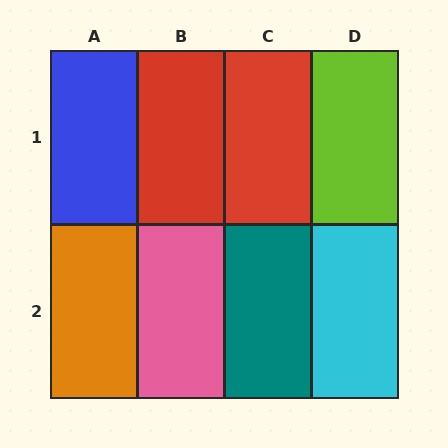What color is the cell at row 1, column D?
Lime.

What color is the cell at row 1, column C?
Red.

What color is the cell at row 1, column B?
Red.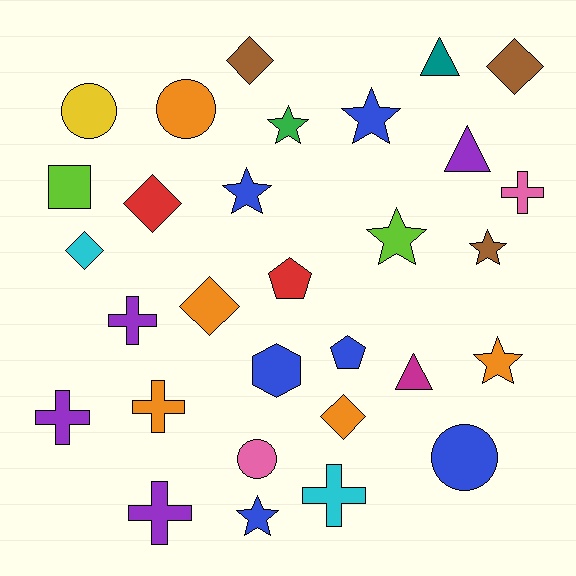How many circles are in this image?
There are 4 circles.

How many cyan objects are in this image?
There are 2 cyan objects.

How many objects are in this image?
There are 30 objects.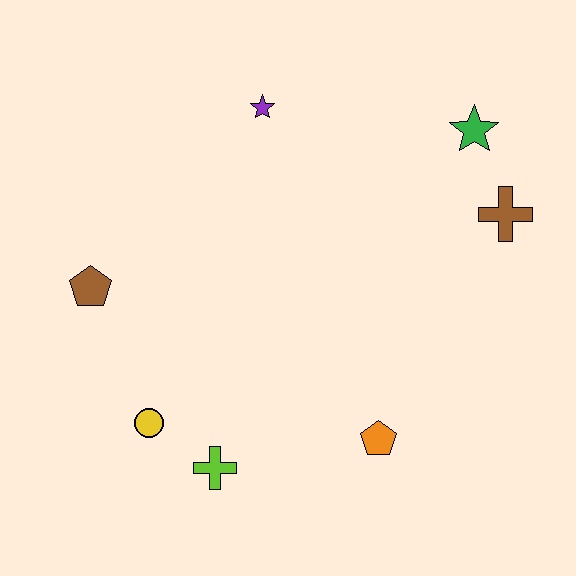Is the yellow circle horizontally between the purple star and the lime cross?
No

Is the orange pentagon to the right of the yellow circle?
Yes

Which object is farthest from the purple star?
The lime cross is farthest from the purple star.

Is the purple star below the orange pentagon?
No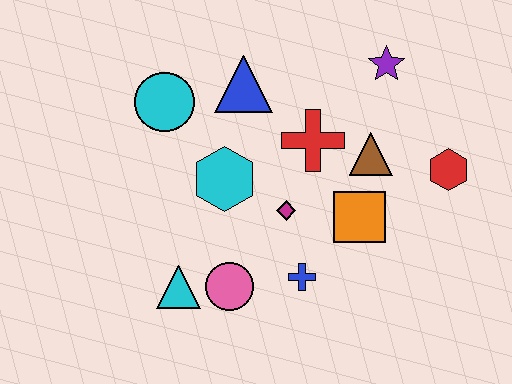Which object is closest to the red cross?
The brown triangle is closest to the red cross.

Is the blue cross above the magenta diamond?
No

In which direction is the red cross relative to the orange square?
The red cross is above the orange square.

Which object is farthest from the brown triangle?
The cyan triangle is farthest from the brown triangle.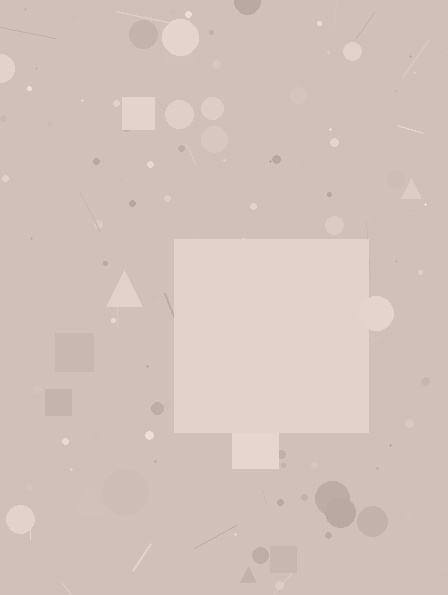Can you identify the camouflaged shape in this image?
The camouflaged shape is a square.